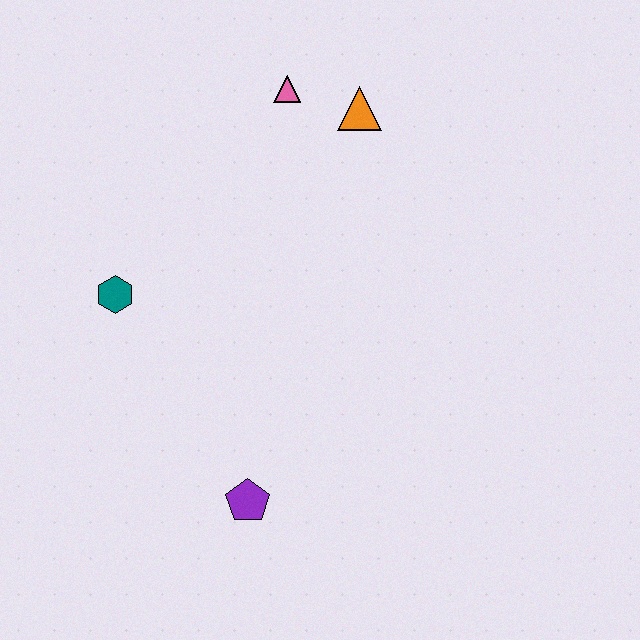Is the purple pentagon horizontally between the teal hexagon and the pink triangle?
Yes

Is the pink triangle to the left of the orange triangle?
Yes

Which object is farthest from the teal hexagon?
The orange triangle is farthest from the teal hexagon.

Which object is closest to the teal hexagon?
The purple pentagon is closest to the teal hexagon.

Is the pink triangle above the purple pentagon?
Yes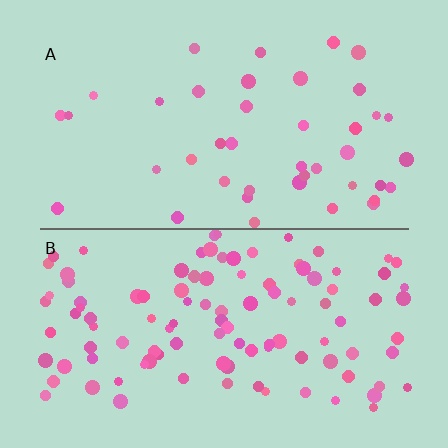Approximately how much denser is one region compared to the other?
Approximately 2.5× — region B over region A.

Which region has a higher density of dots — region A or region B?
B (the bottom).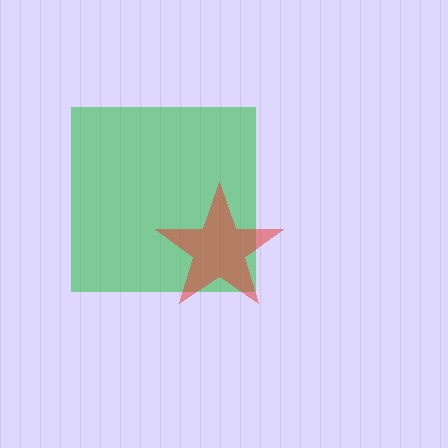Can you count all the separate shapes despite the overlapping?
Yes, there are 2 separate shapes.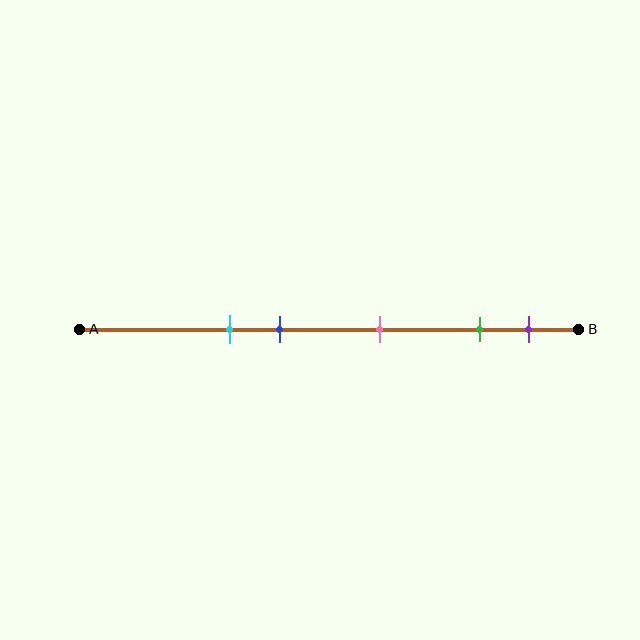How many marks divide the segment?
There are 5 marks dividing the segment.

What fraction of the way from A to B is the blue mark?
The blue mark is approximately 40% (0.4) of the way from A to B.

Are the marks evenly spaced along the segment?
No, the marks are not evenly spaced.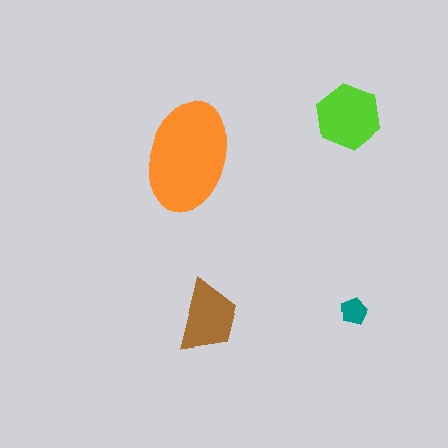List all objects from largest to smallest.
The orange ellipse, the lime hexagon, the brown trapezoid, the teal pentagon.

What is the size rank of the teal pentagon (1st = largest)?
4th.